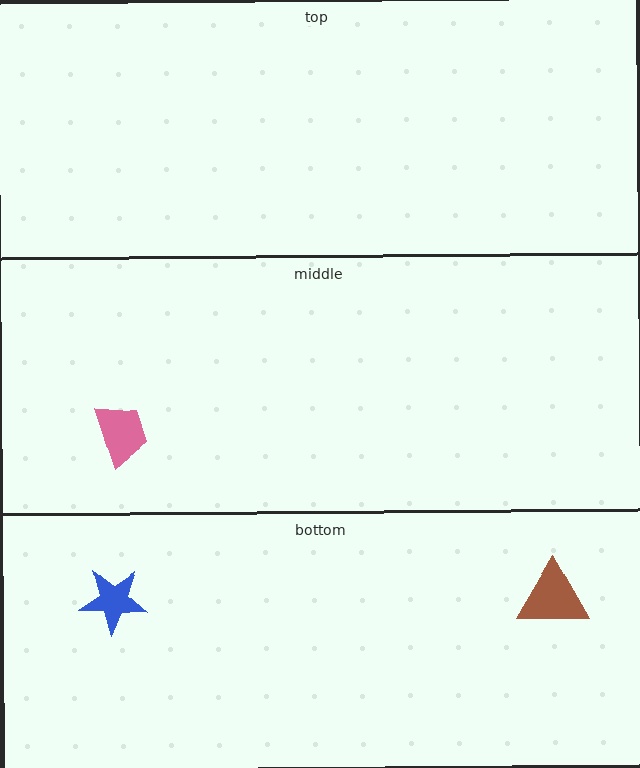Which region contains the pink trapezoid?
The middle region.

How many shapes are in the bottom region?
2.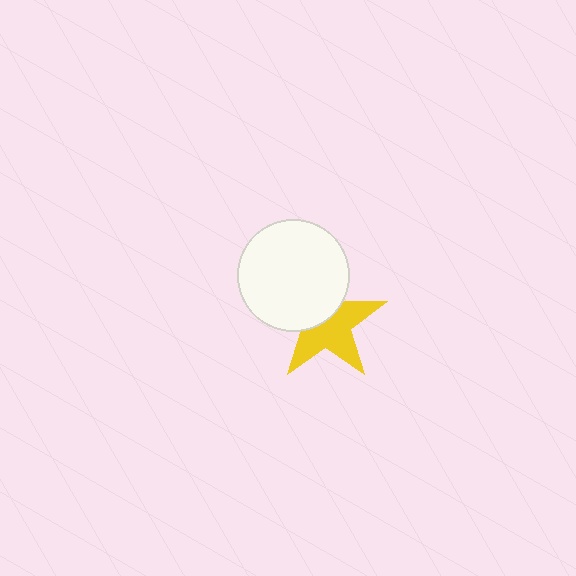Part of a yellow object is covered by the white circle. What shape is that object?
It is a star.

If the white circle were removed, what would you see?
You would see the complete yellow star.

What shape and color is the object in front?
The object in front is a white circle.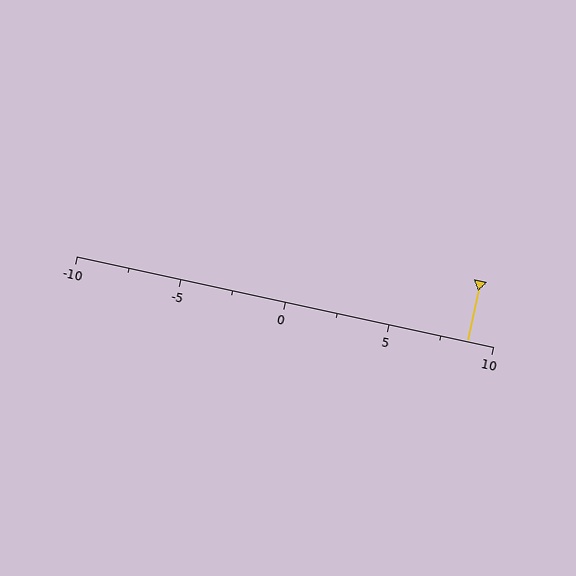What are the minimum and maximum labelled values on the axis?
The axis runs from -10 to 10.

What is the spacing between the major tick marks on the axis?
The major ticks are spaced 5 apart.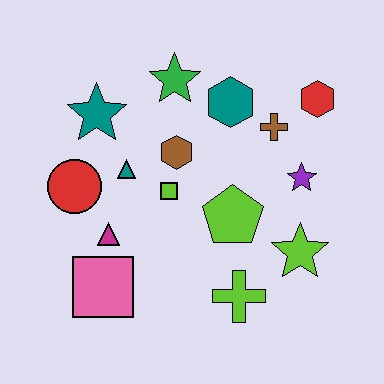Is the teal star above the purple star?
Yes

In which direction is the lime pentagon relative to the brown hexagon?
The lime pentagon is below the brown hexagon.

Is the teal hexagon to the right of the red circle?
Yes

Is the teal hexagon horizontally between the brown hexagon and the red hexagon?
Yes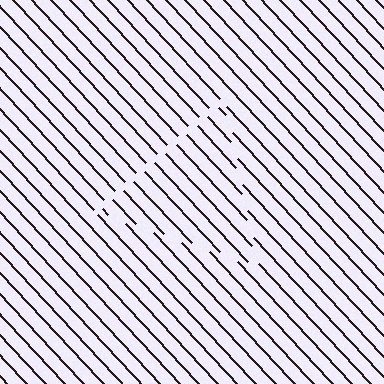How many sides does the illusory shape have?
3 sides — the line-ends trace a triangle.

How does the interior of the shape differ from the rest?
The interior of the shape contains the same grating, shifted by half a period — the contour is defined by the phase discontinuity where line-ends from the inner and outer gratings abut.